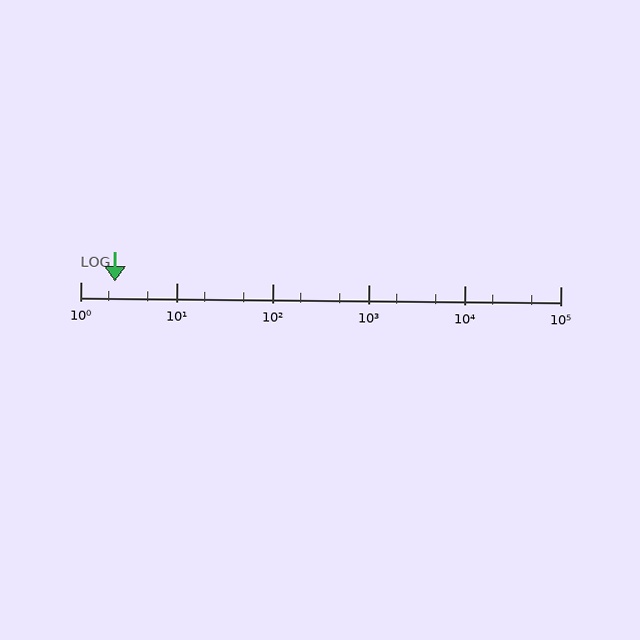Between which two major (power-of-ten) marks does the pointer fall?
The pointer is between 1 and 10.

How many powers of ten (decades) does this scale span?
The scale spans 5 decades, from 1 to 100000.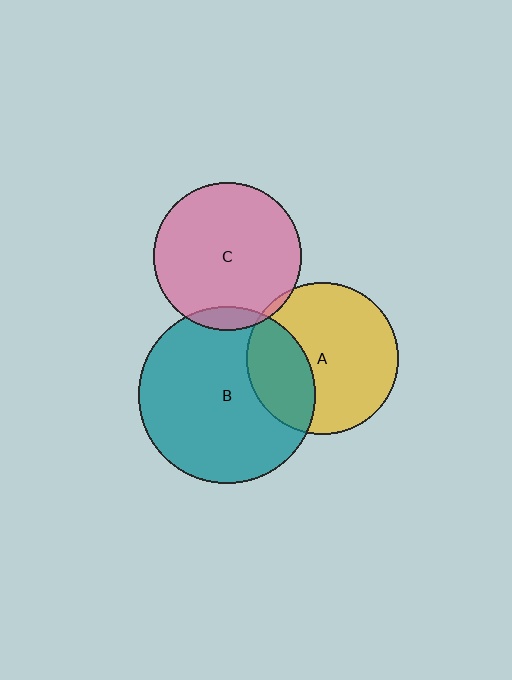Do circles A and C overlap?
Yes.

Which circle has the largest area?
Circle B (teal).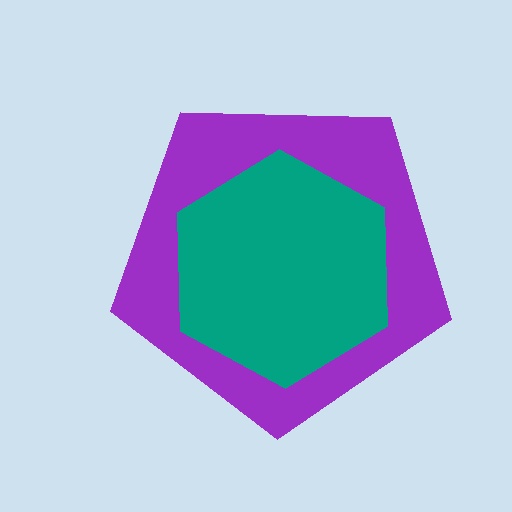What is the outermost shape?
The purple pentagon.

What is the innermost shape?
The teal hexagon.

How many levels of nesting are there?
2.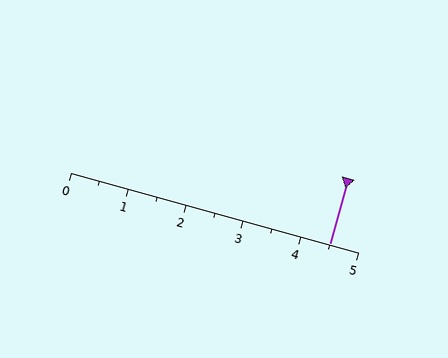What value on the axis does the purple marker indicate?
The marker indicates approximately 4.5.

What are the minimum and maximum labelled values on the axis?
The axis runs from 0 to 5.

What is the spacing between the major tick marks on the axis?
The major ticks are spaced 1 apart.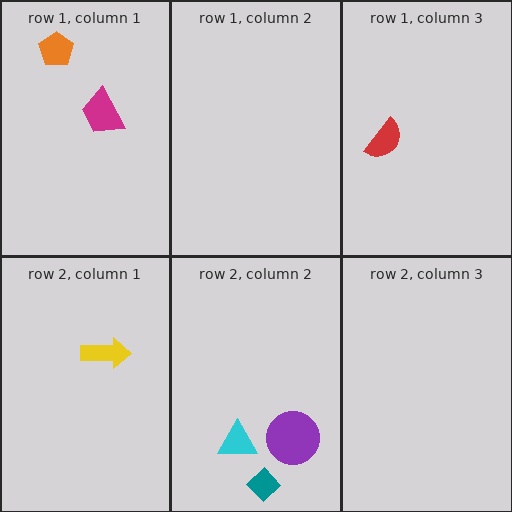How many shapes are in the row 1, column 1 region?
2.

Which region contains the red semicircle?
The row 1, column 3 region.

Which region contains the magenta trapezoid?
The row 1, column 1 region.